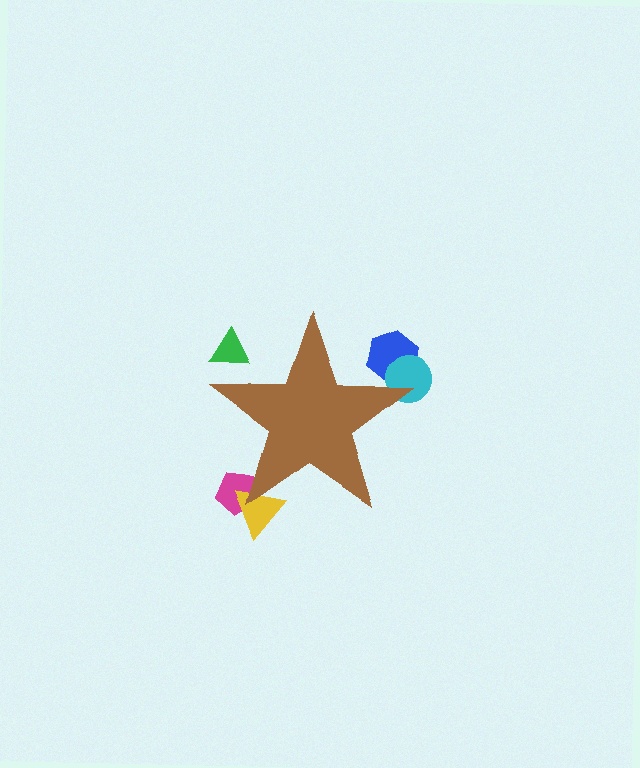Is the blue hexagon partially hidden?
Yes, the blue hexagon is partially hidden behind the brown star.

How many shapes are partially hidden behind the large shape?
5 shapes are partially hidden.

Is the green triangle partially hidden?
Yes, the green triangle is partially hidden behind the brown star.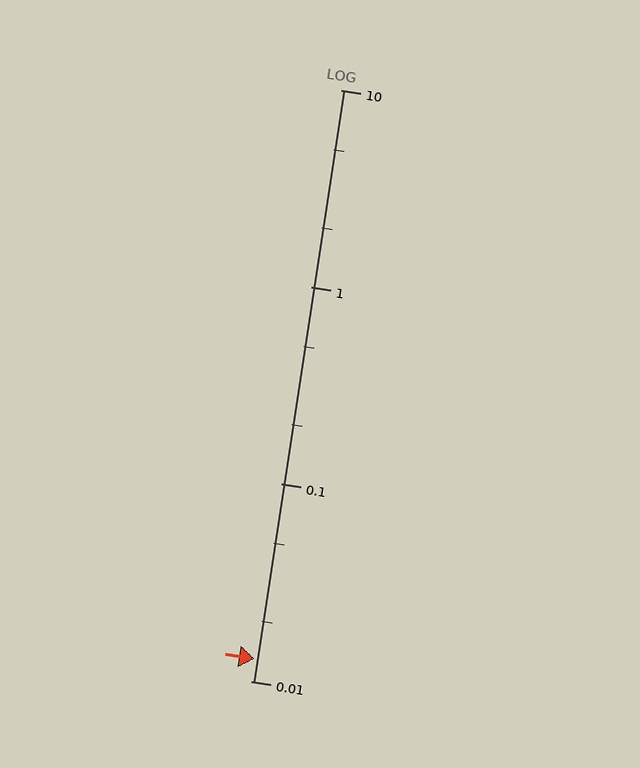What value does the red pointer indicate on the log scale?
The pointer indicates approximately 0.013.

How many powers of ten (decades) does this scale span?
The scale spans 3 decades, from 0.01 to 10.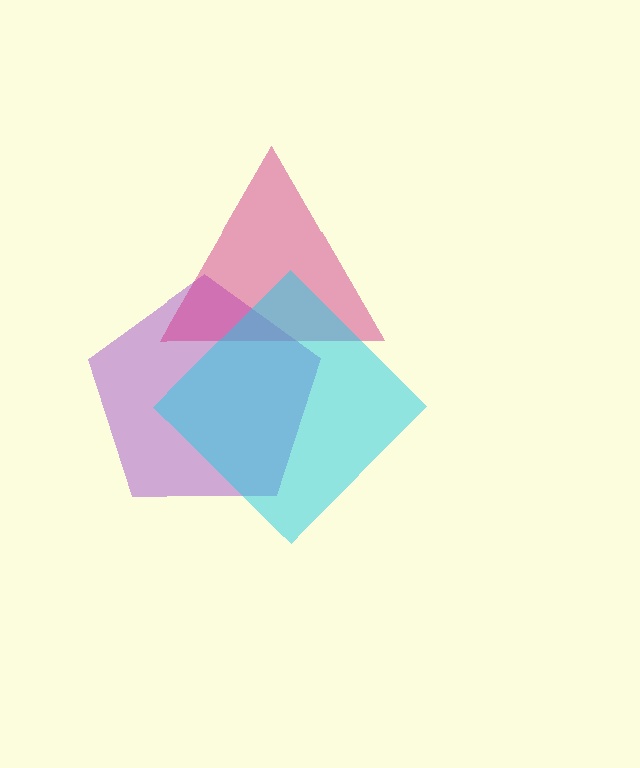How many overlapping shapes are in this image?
There are 3 overlapping shapes in the image.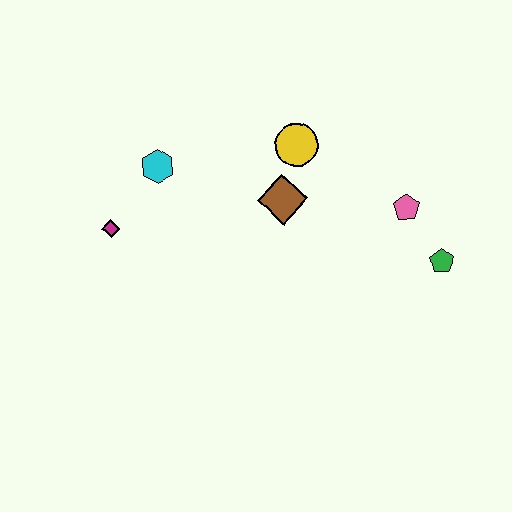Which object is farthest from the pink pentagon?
The magenta diamond is farthest from the pink pentagon.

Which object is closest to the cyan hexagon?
The magenta diamond is closest to the cyan hexagon.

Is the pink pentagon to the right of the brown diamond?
Yes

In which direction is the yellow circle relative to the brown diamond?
The yellow circle is above the brown diamond.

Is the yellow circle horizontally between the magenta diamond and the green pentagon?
Yes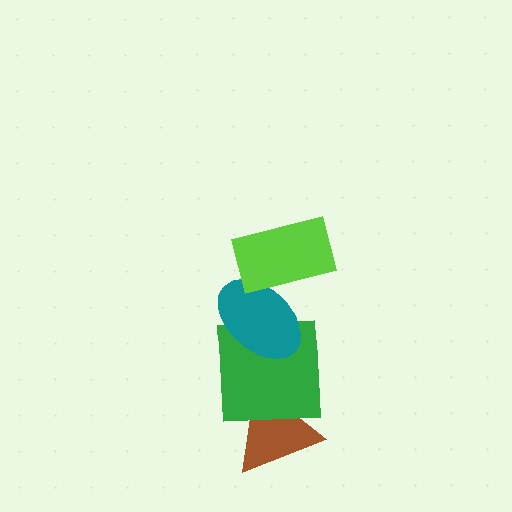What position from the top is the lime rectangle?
The lime rectangle is 1st from the top.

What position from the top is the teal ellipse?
The teal ellipse is 2nd from the top.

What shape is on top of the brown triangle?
The green square is on top of the brown triangle.